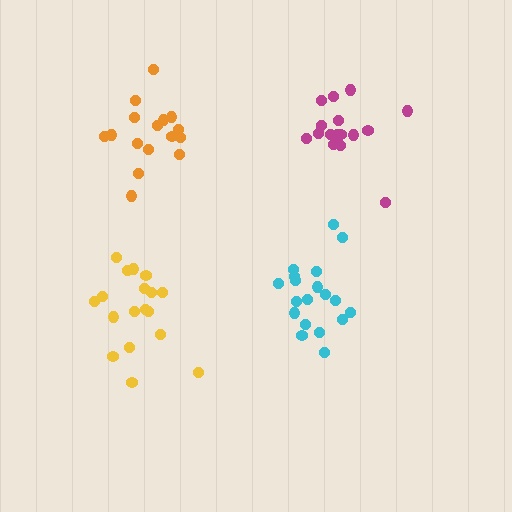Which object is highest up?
The magenta cluster is topmost.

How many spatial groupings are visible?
There are 4 spatial groupings.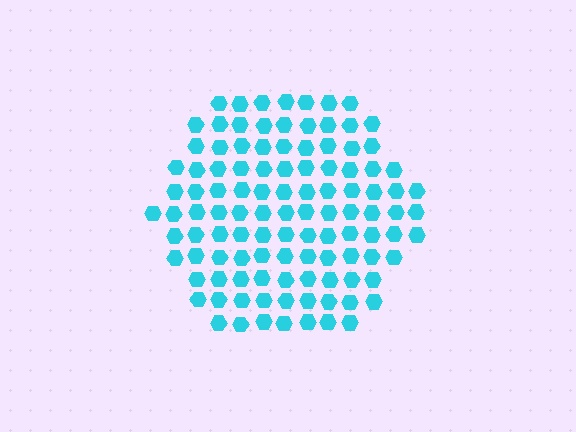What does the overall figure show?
The overall figure shows a hexagon.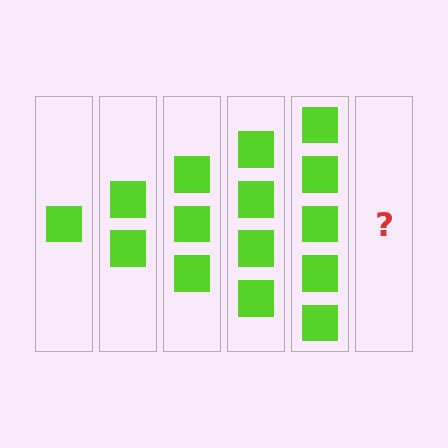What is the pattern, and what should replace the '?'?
The pattern is that each step adds one more square. The '?' should be 6 squares.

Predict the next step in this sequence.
The next step is 6 squares.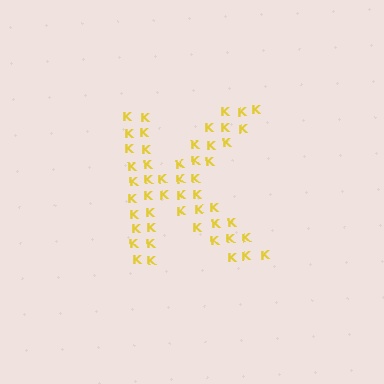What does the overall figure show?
The overall figure shows the letter K.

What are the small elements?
The small elements are letter K's.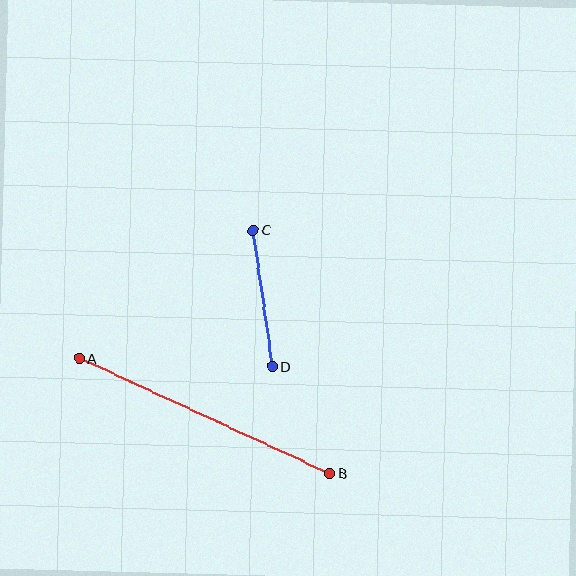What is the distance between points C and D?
The distance is approximately 138 pixels.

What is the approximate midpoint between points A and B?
The midpoint is at approximately (205, 416) pixels.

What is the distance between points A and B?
The distance is approximately 275 pixels.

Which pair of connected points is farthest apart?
Points A and B are farthest apart.